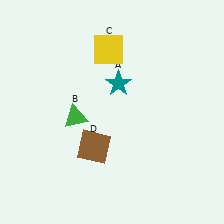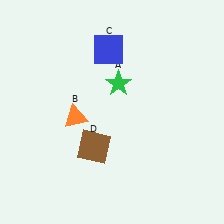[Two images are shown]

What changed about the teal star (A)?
In Image 1, A is teal. In Image 2, it changed to green.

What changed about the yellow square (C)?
In Image 1, C is yellow. In Image 2, it changed to blue.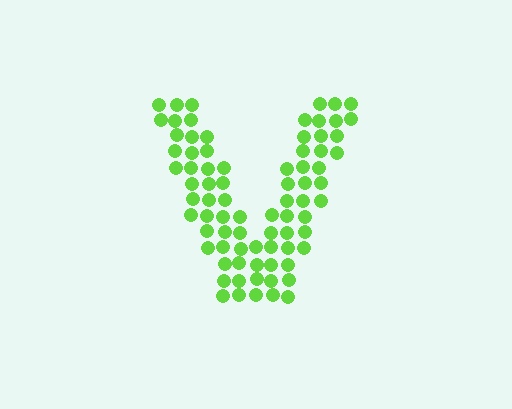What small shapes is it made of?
It is made of small circles.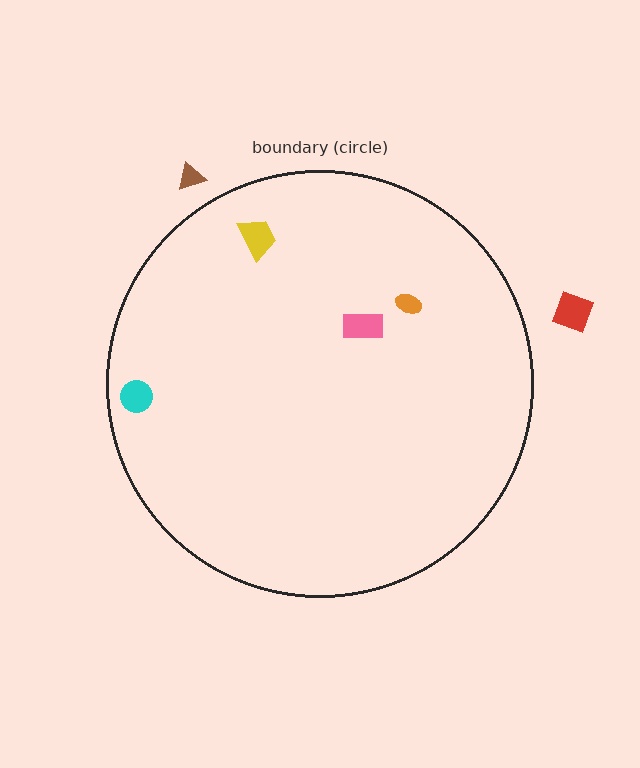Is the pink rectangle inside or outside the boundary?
Inside.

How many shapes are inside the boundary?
4 inside, 2 outside.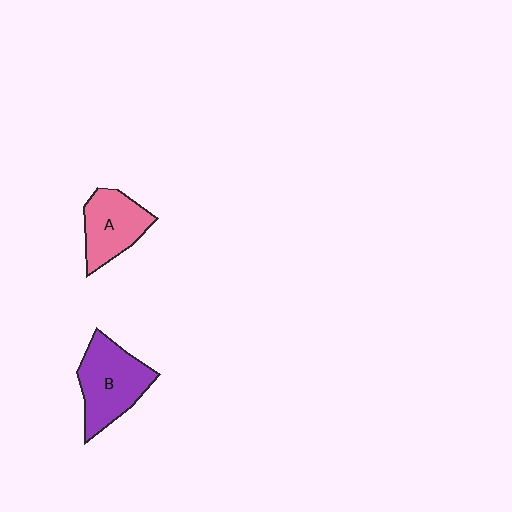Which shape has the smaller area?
Shape A (pink).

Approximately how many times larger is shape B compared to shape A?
Approximately 1.3 times.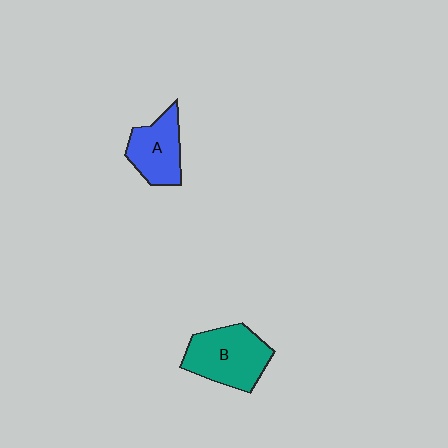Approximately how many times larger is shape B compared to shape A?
Approximately 1.3 times.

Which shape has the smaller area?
Shape A (blue).